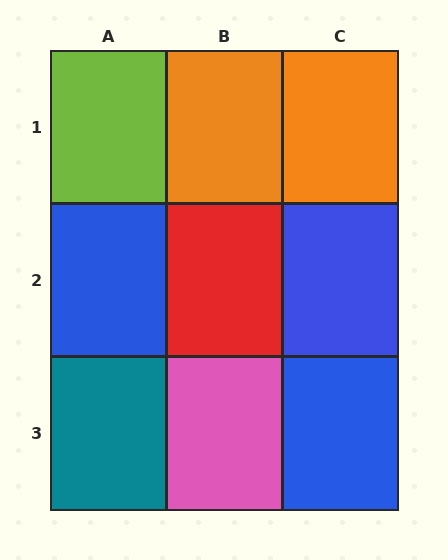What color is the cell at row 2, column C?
Blue.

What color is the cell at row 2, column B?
Red.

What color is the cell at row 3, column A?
Teal.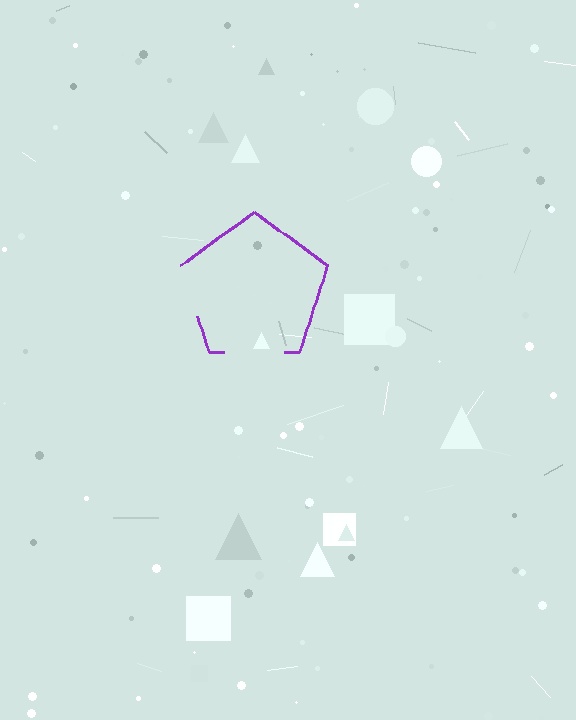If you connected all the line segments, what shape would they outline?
They would outline a pentagon.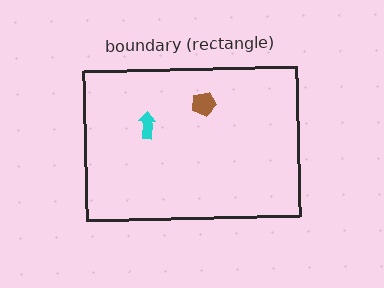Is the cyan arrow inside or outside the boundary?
Inside.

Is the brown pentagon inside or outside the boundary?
Inside.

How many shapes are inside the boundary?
2 inside, 0 outside.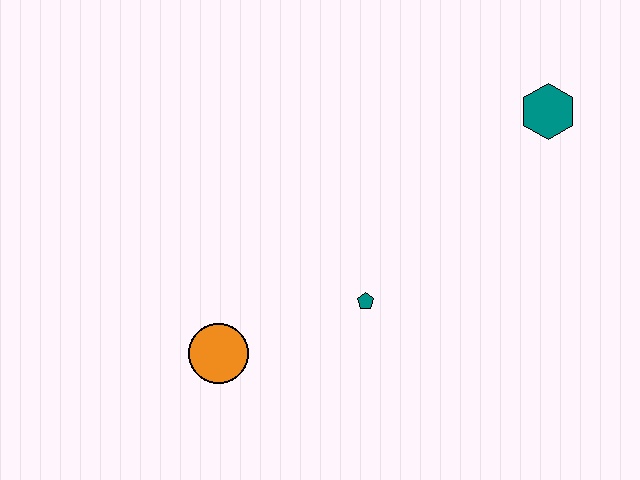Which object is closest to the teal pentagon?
The orange circle is closest to the teal pentagon.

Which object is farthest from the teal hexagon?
The orange circle is farthest from the teal hexagon.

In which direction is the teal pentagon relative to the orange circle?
The teal pentagon is to the right of the orange circle.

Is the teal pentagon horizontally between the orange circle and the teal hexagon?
Yes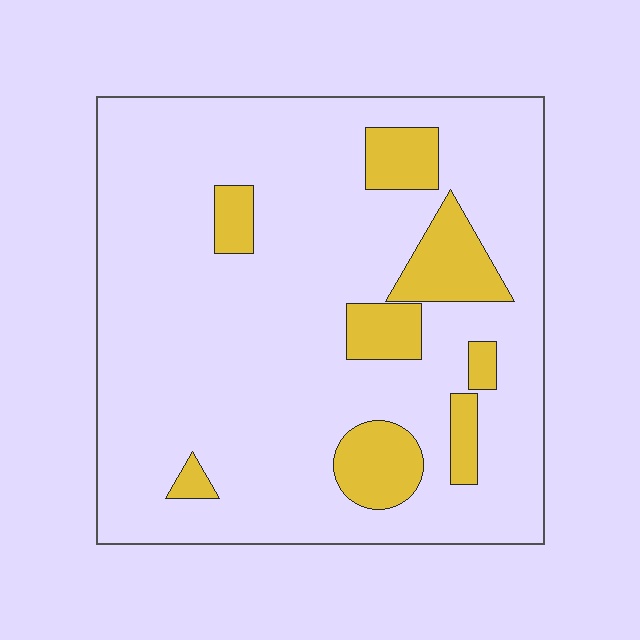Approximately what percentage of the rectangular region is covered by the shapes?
Approximately 15%.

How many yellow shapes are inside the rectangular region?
8.